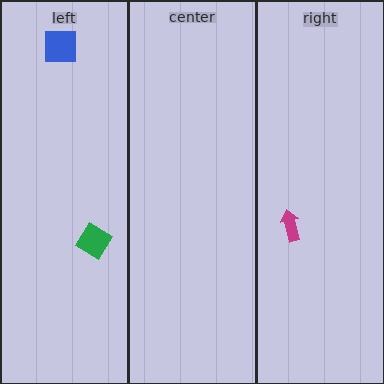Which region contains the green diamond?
The left region.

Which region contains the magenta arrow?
The right region.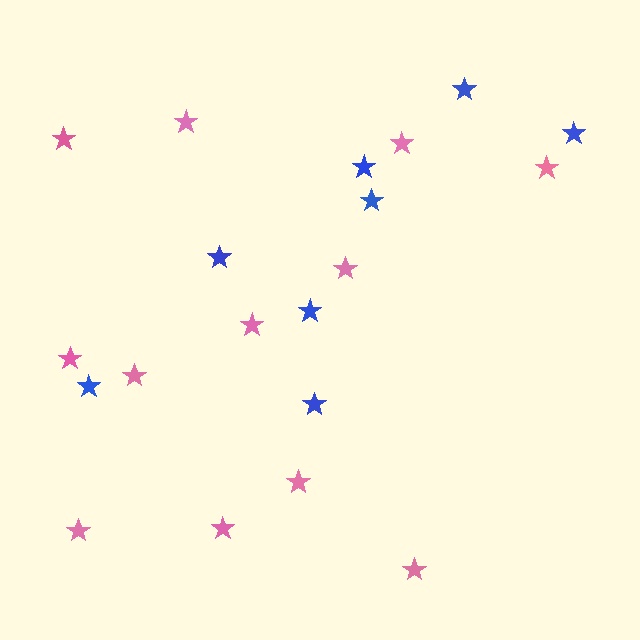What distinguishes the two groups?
There are 2 groups: one group of pink stars (12) and one group of blue stars (8).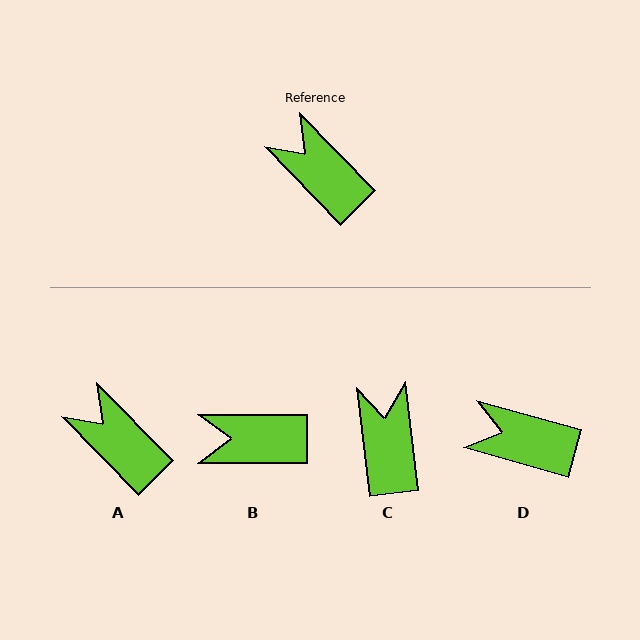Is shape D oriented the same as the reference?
No, it is off by about 30 degrees.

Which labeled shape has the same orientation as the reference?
A.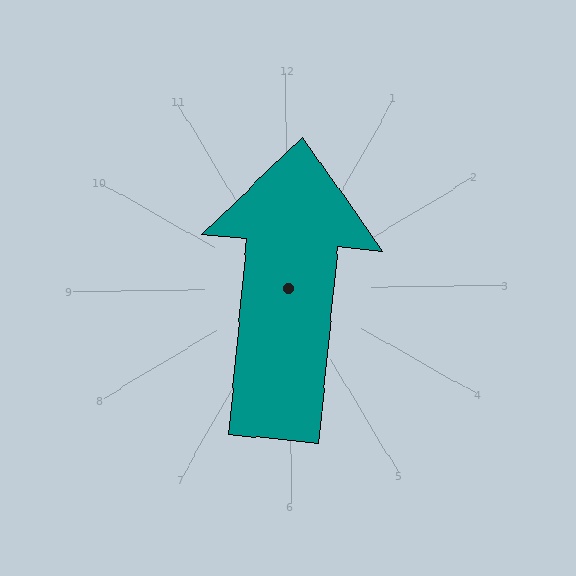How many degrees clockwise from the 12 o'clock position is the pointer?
Approximately 6 degrees.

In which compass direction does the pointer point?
North.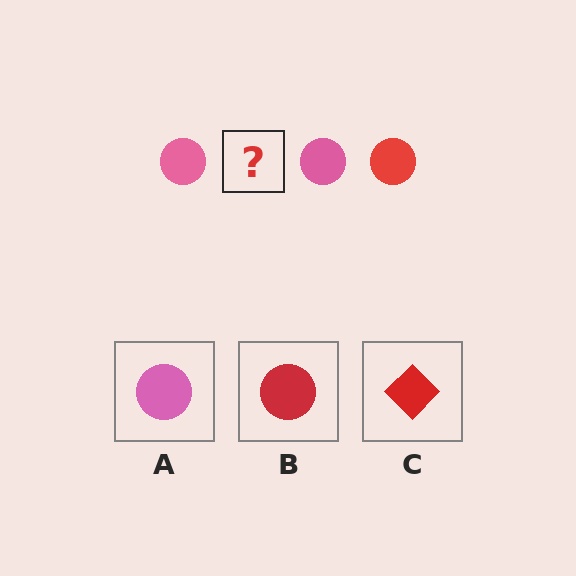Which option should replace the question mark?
Option B.